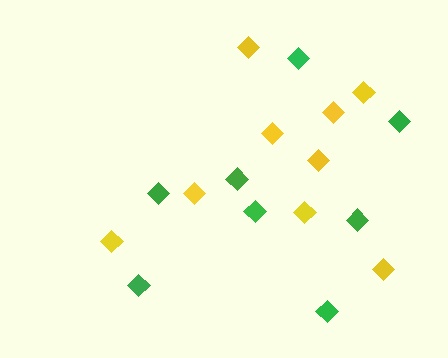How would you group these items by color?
There are 2 groups: one group of yellow diamonds (9) and one group of green diamonds (8).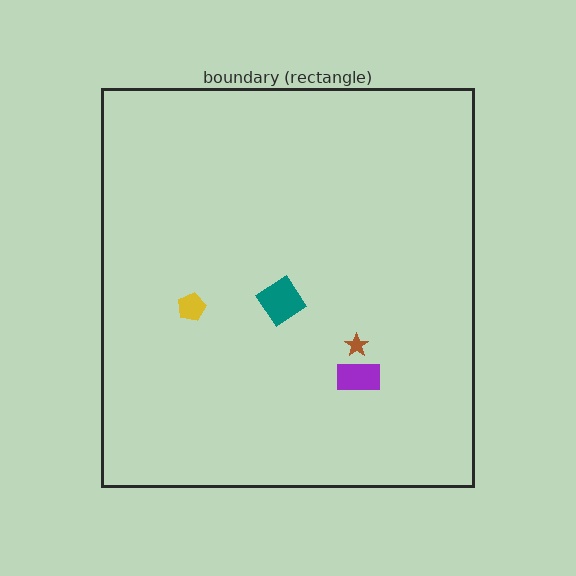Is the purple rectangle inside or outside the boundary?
Inside.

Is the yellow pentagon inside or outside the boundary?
Inside.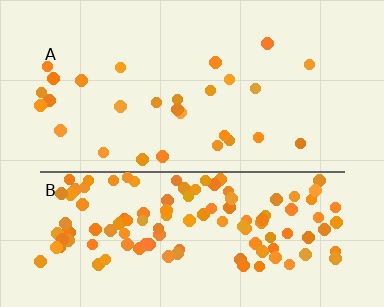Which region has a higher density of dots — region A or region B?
B (the bottom).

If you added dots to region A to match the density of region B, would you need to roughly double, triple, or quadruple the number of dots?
Approximately quadruple.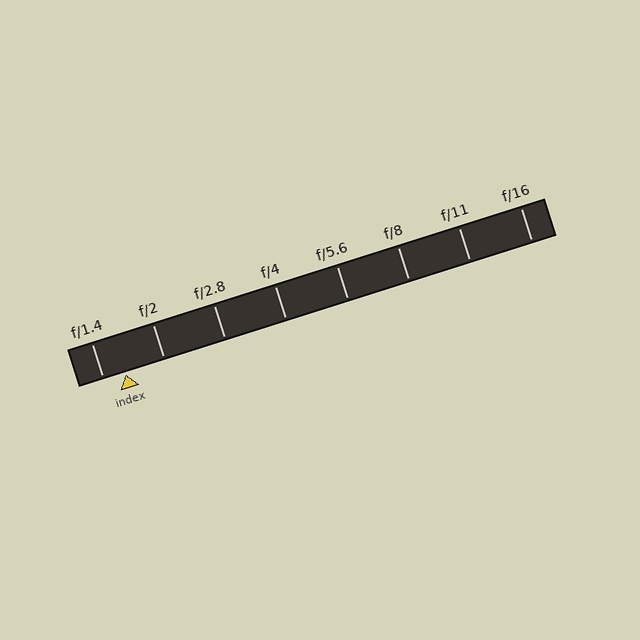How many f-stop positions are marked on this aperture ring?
There are 8 f-stop positions marked.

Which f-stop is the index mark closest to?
The index mark is closest to f/1.4.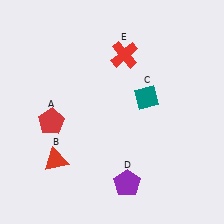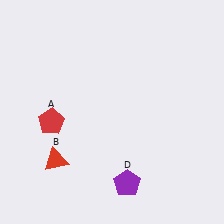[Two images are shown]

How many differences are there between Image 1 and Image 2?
There are 2 differences between the two images.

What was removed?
The red cross (E), the teal diamond (C) were removed in Image 2.